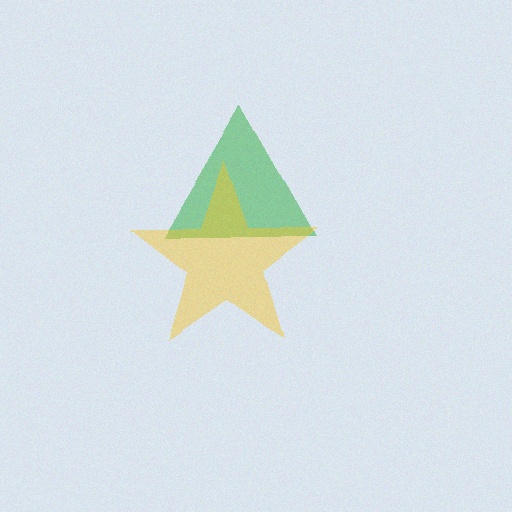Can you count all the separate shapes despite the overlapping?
Yes, there are 2 separate shapes.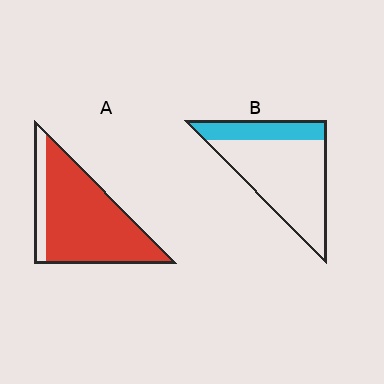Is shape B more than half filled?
No.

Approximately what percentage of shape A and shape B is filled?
A is approximately 85% and B is approximately 25%.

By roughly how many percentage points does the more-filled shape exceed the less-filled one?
By roughly 60 percentage points (A over B).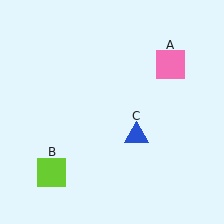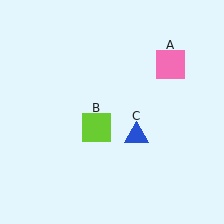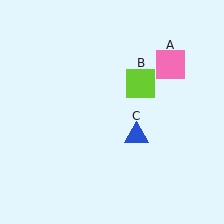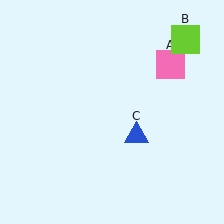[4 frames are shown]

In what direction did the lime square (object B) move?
The lime square (object B) moved up and to the right.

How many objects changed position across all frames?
1 object changed position: lime square (object B).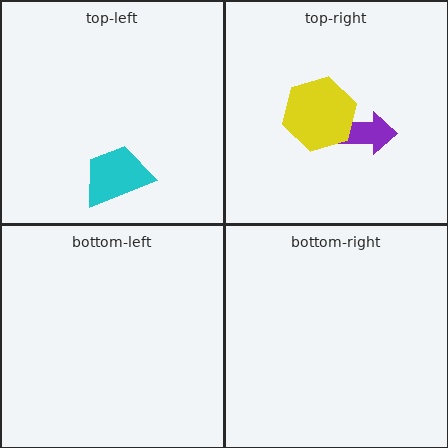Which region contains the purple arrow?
The top-right region.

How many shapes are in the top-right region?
2.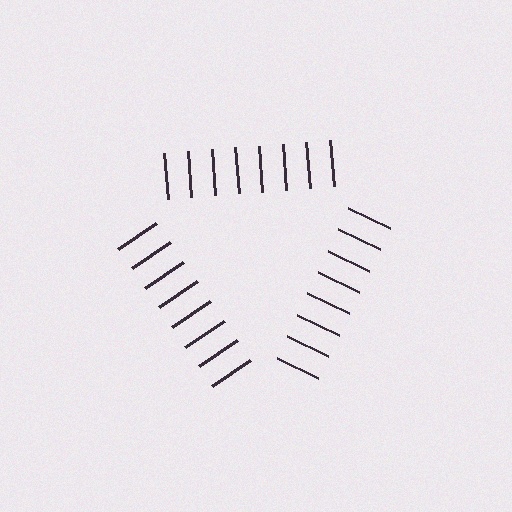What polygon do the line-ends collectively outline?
An illusory triangle — the line segments terminate on its edges but no continuous stroke is drawn.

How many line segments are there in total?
24 — 8 along each of the 3 edges.